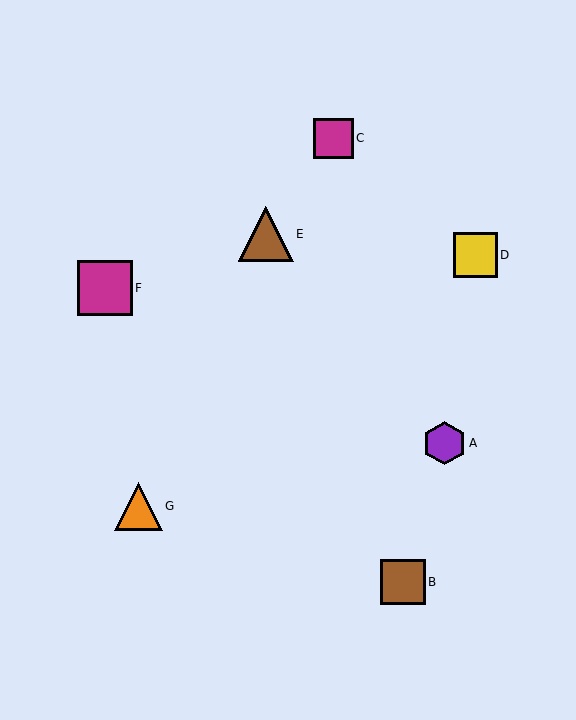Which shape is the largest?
The brown triangle (labeled E) is the largest.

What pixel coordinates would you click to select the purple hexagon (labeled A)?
Click at (444, 443) to select the purple hexagon A.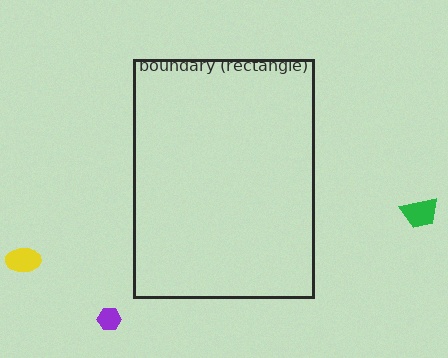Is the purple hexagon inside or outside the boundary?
Outside.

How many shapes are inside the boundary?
0 inside, 3 outside.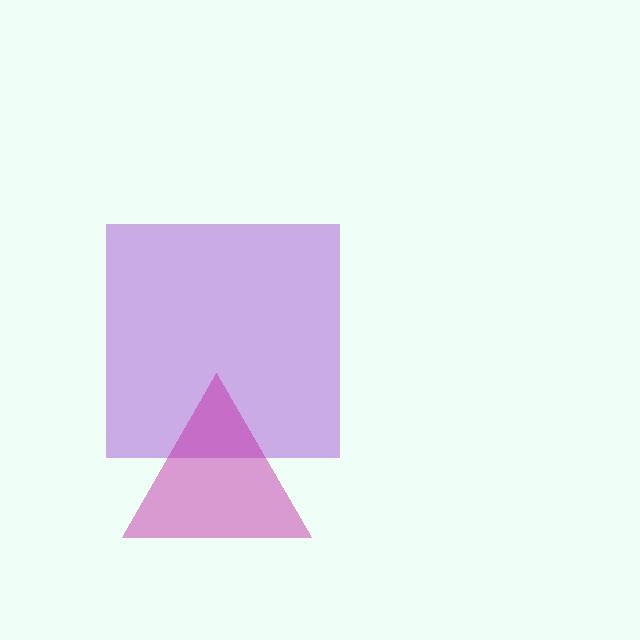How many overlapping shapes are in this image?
There are 2 overlapping shapes in the image.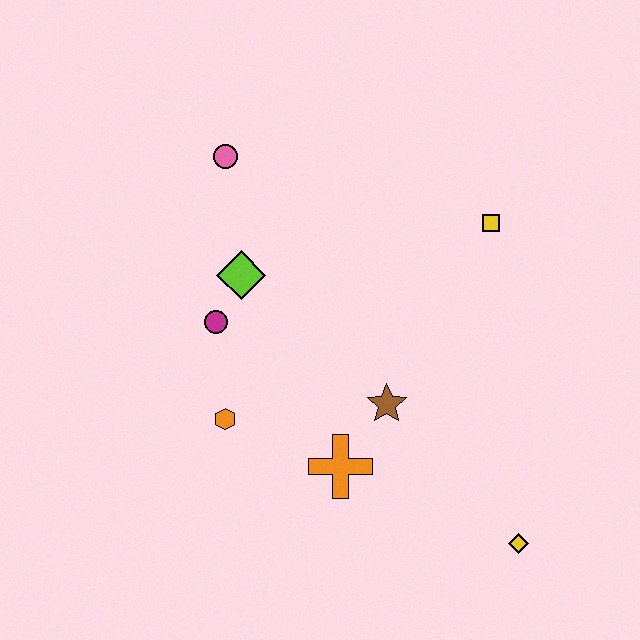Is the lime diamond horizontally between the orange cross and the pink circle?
Yes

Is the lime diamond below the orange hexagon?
No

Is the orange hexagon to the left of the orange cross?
Yes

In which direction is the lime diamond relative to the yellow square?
The lime diamond is to the left of the yellow square.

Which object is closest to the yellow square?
The brown star is closest to the yellow square.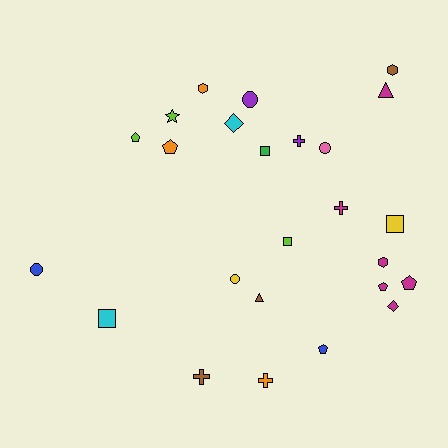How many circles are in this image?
There are 4 circles.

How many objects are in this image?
There are 25 objects.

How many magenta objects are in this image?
There are 6 magenta objects.